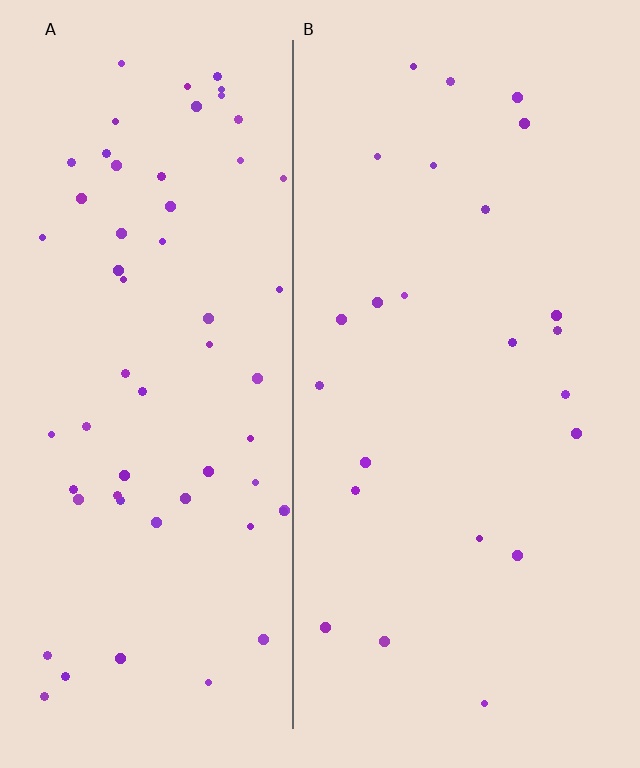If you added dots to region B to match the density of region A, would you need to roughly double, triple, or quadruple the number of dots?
Approximately triple.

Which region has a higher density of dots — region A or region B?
A (the left).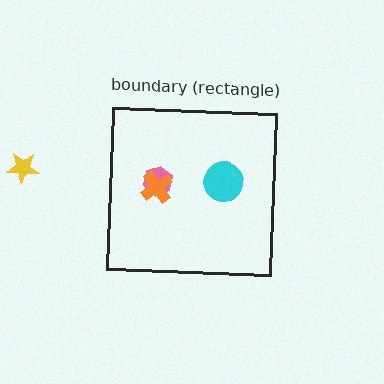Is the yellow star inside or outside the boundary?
Outside.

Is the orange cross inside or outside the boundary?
Inside.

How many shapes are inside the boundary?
3 inside, 1 outside.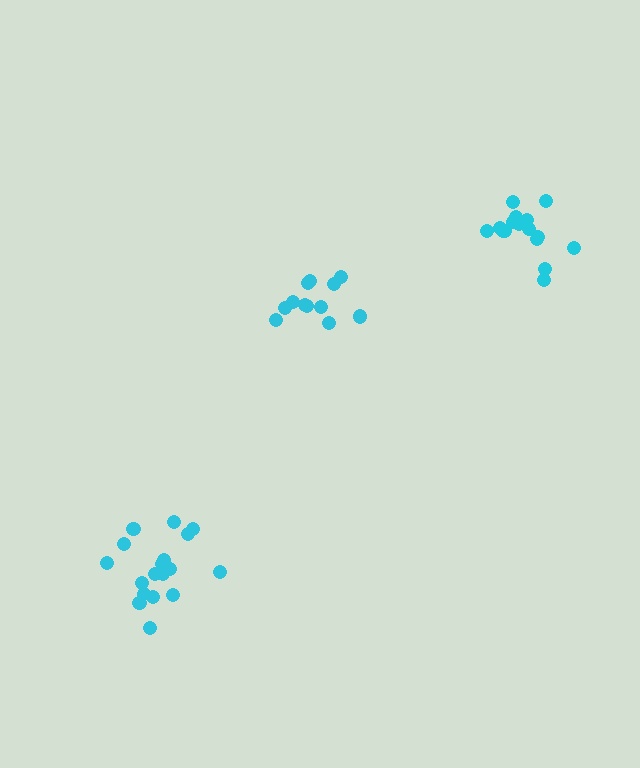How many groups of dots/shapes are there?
There are 3 groups.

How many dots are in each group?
Group 1: 18 dots, Group 2: 17 dots, Group 3: 12 dots (47 total).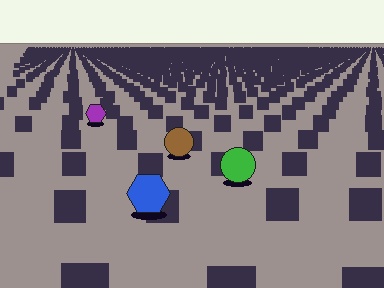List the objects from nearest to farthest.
From nearest to farthest: the blue hexagon, the green circle, the brown circle, the purple hexagon.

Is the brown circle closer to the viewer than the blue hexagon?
No. The blue hexagon is closer — you can tell from the texture gradient: the ground texture is coarser near it.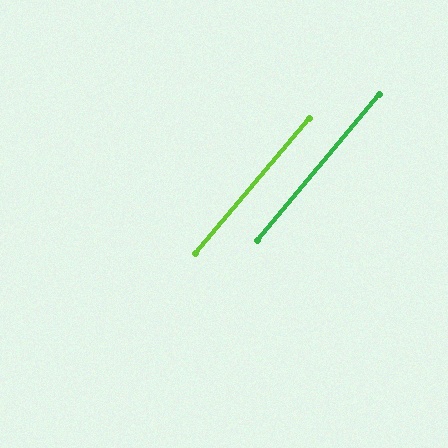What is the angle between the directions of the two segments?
Approximately 0 degrees.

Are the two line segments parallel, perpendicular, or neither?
Parallel — their directions differ by only 0.2°.